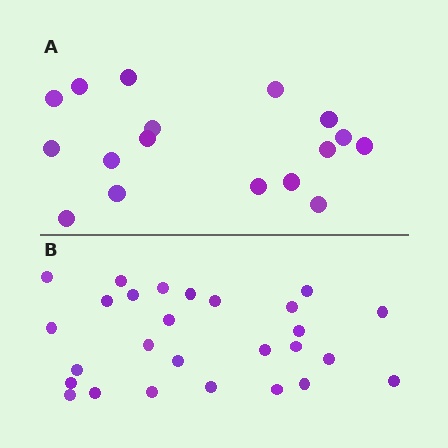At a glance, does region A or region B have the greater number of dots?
Region B (the bottom region) has more dots.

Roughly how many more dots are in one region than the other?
Region B has roughly 10 or so more dots than region A.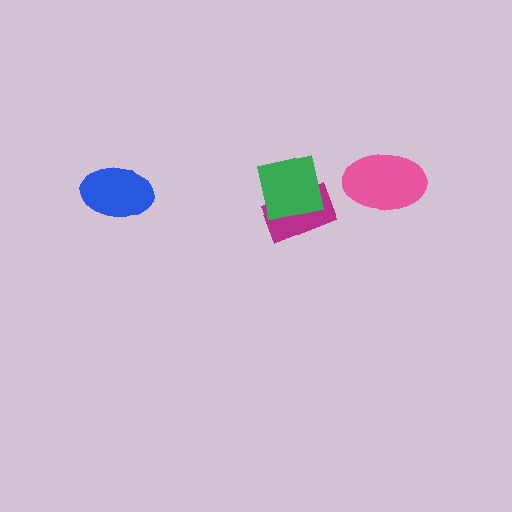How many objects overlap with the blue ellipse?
0 objects overlap with the blue ellipse.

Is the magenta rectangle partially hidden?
Yes, it is partially covered by another shape.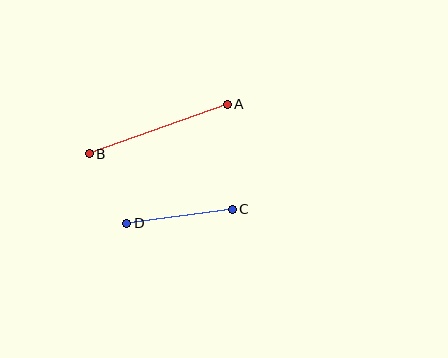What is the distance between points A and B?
The distance is approximately 147 pixels.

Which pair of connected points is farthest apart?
Points A and B are farthest apart.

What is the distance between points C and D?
The distance is approximately 106 pixels.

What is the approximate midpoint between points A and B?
The midpoint is at approximately (158, 129) pixels.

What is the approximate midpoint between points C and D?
The midpoint is at approximately (180, 216) pixels.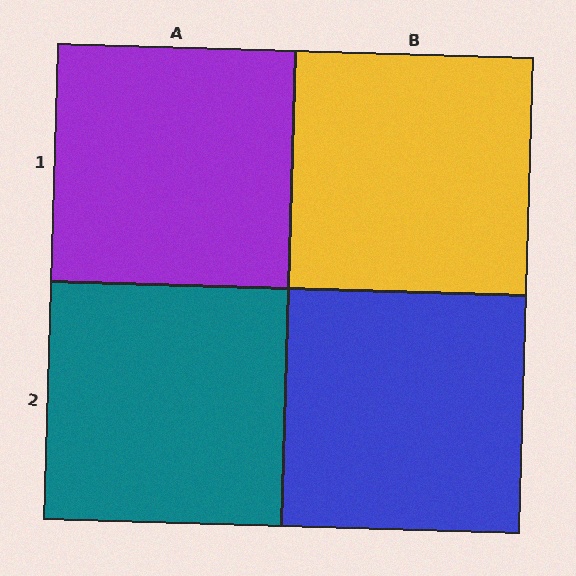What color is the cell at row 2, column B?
Blue.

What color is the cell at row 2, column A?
Teal.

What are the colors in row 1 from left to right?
Purple, yellow.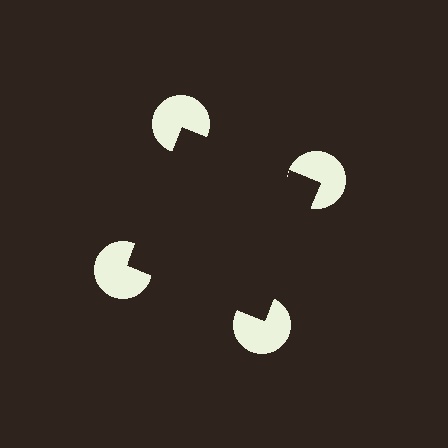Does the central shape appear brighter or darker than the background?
It typically appears slightly darker than the background, even though no actual brightness change is drawn.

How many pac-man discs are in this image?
There are 4 — one at each vertex of the illusory square.